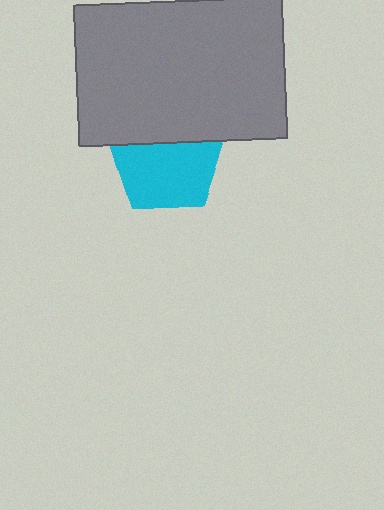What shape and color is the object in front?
The object in front is a gray rectangle.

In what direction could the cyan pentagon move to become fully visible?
The cyan pentagon could move down. That would shift it out from behind the gray rectangle entirely.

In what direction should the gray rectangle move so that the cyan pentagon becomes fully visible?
The gray rectangle should move up. That is the shortest direction to clear the overlap and leave the cyan pentagon fully visible.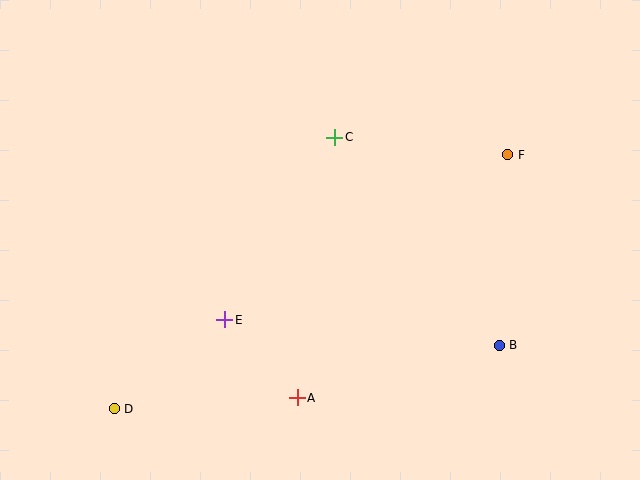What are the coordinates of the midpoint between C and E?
The midpoint between C and E is at (280, 228).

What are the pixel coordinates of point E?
Point E is at (225, 320).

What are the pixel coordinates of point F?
Point F is at (508, 155).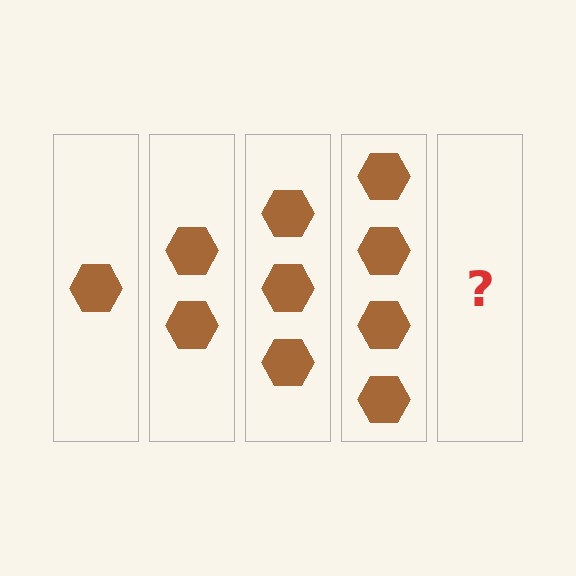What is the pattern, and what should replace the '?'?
The pattern is that each step adds one more hexagon. The '?' should be 5 hexagons.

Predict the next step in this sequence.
The next step is 5 hexagons.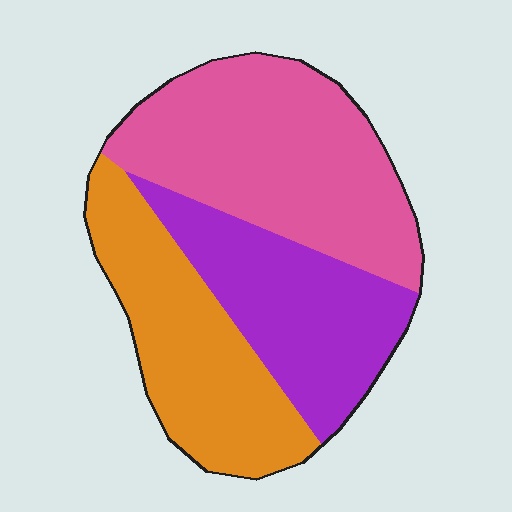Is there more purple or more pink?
Pink.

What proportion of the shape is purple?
Purple covers about 30% of the shape.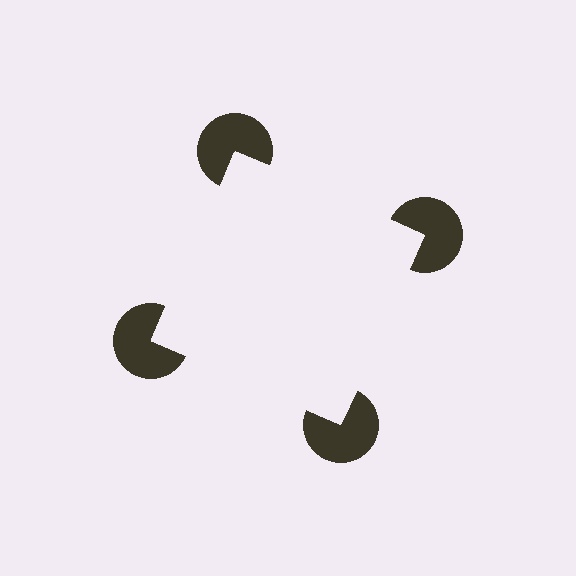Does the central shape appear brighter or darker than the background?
It typically appears slightly brighter than the background, even though no actual brightness change is drawn.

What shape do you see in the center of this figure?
An illusory square — its edges are inferred from the aligned wedge cuts in the pac-man discs, not physically drawn.